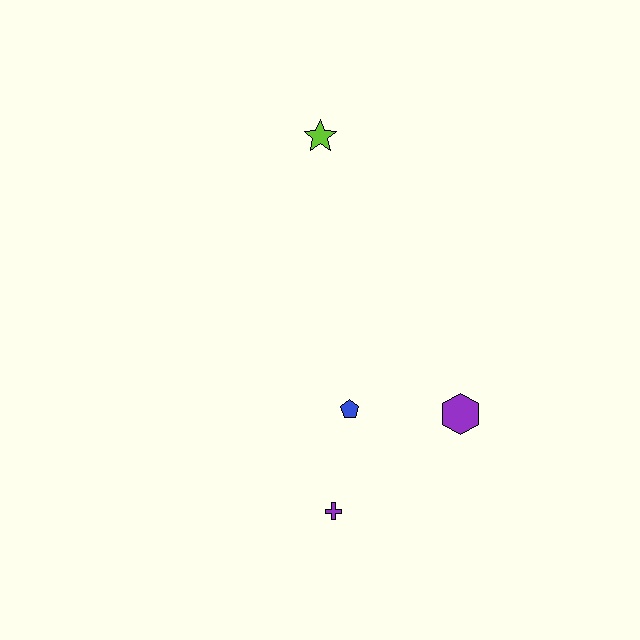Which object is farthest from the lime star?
The purple cross is farthest from the lime star.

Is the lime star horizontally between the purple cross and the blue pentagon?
No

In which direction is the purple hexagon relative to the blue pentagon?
The purple hexagon is to the right of the blue pentagon.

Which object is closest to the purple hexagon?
The blue pentagon is closest to the purple hexagon.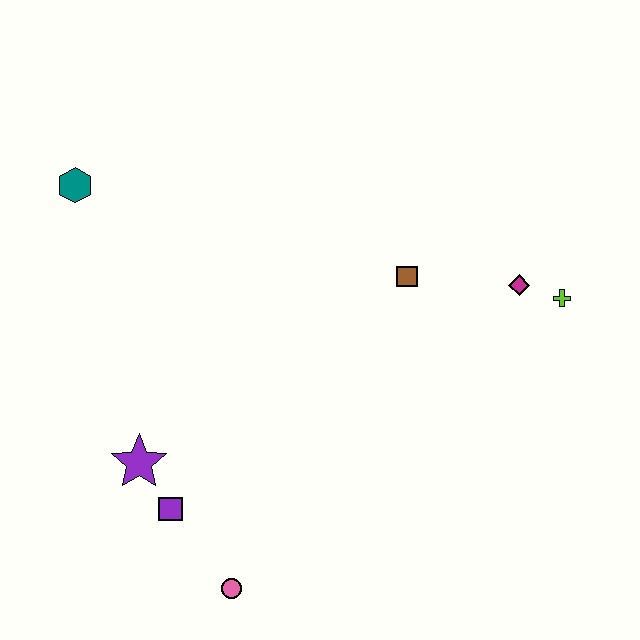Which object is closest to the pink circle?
The purple square is closest to the pink circle.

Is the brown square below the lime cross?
No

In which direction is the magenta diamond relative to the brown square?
The magenta diamond is to the right of the brown square.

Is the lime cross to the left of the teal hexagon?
No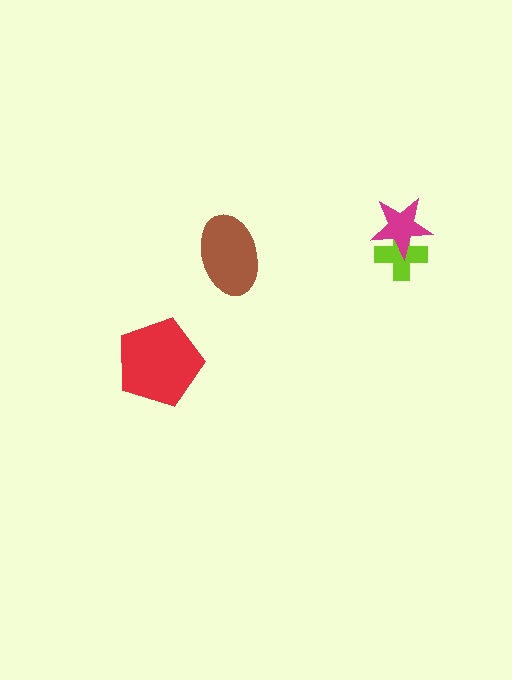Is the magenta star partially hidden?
No, no other shape covers it.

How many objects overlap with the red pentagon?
0 objects overlap with the red pentagon.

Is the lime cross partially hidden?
Yes, it is partially covered by another shape.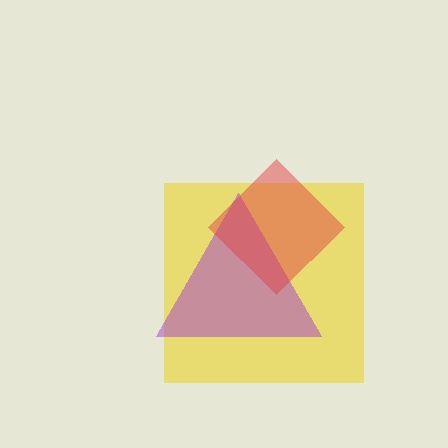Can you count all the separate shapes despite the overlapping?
Yes, there are 3 separate shapes.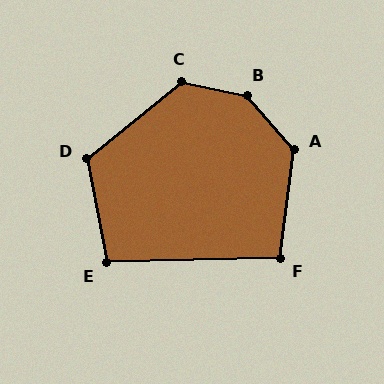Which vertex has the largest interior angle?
B, at approximately 143 degrees.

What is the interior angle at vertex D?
Approximately 118 degrees (obtuse).